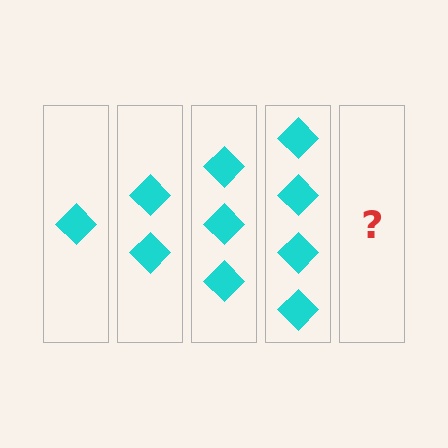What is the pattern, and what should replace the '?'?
The pattern is that each step adds one more diamond. The '?' should be 5 diamonds.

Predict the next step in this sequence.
The next step is 5 diamonds.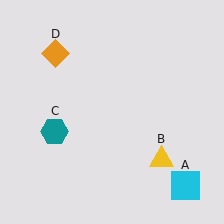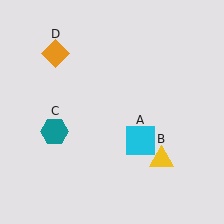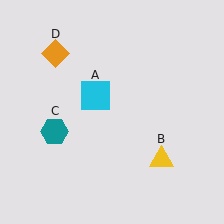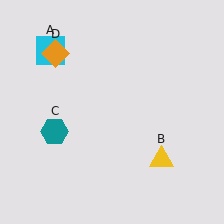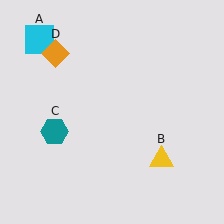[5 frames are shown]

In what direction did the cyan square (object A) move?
The cyan square (object A) moved up and to the left.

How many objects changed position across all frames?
1 object changed position: cyan square (object A).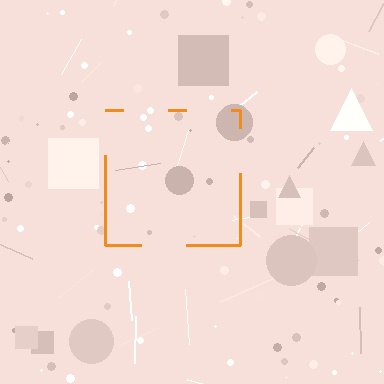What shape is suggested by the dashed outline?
The dashed outline suggests a square.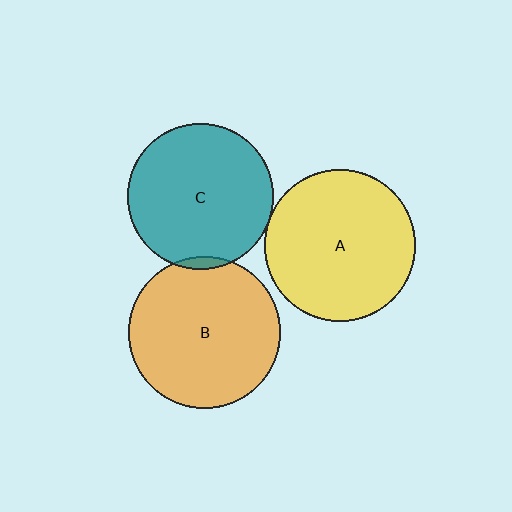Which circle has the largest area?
Circle B (orange).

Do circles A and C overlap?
Yes.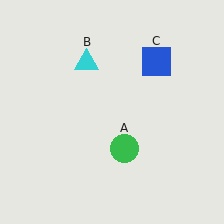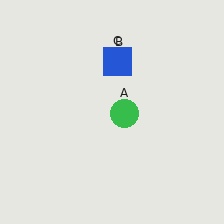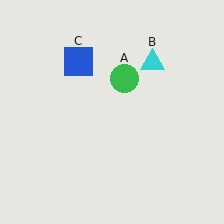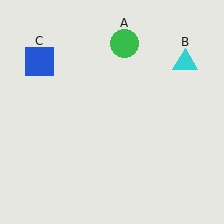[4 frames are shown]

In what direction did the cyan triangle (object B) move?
The cyan triangle (object B) moved right.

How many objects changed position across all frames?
3 objects changed position: green circle (object A), cyan triangle (object B), blue square (object C).